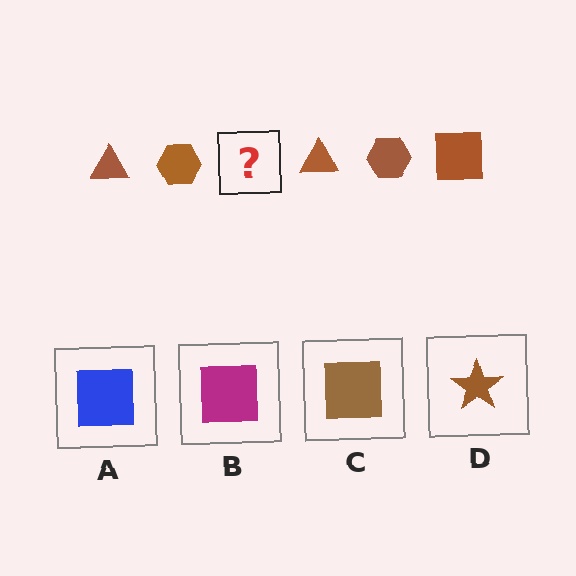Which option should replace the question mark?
Option C.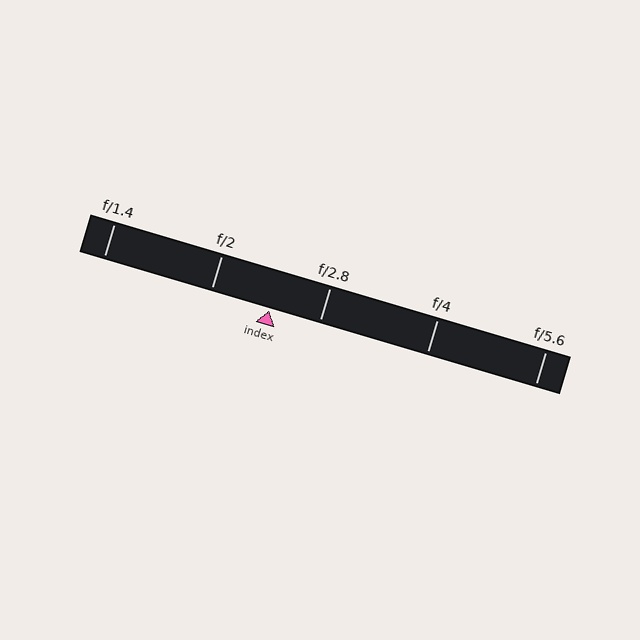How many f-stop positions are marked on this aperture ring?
There are 5 f-stop positions marked.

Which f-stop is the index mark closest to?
The index mark is closest to f/2.8.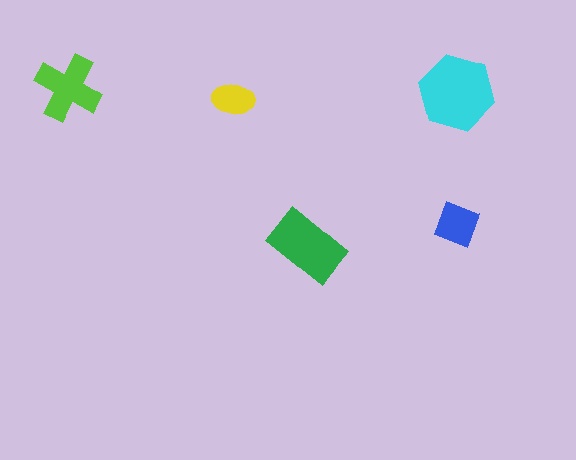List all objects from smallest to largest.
The yellow ellipse, the blue square, the lime cross, the green rectangle, the cyan hexagon.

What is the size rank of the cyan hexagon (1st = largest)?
1st.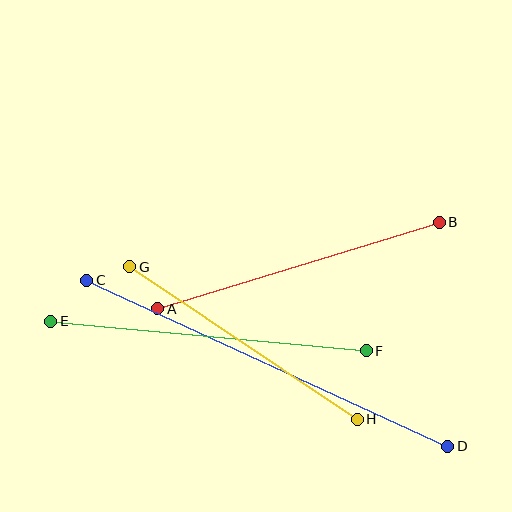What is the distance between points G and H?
The distance is approximately 274 pixels.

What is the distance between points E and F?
The distance is approximately 317 pixels.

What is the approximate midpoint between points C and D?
The midpoint is at approximately (267, 363) pixels.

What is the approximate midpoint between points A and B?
The midpoint is at approximately (299, 265) pixels.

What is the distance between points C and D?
The distance is approximately 398 pixels.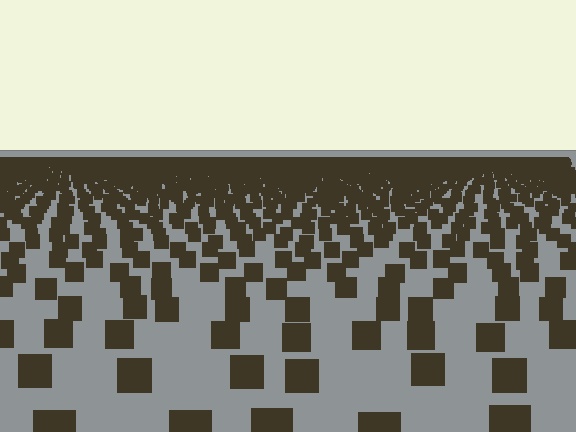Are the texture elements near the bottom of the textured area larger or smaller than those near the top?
Larger. Near the bottom, elements are closer to the viewer and appear at a bigger on-screen size.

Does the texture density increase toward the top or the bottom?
Density increases toward the top.